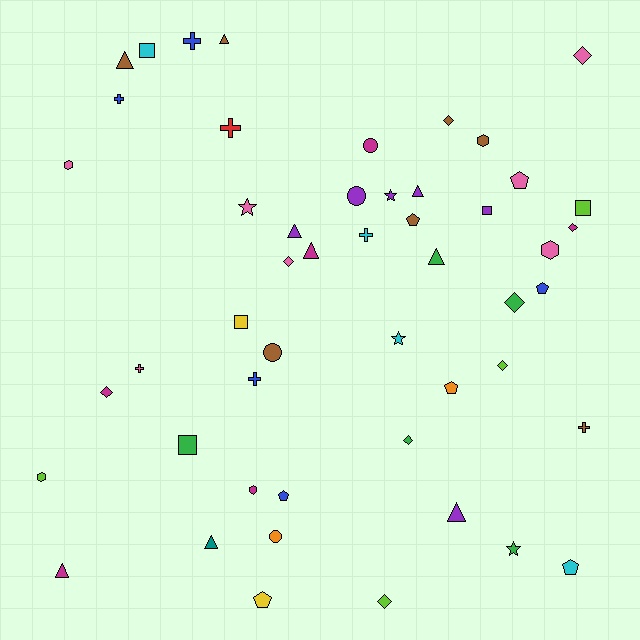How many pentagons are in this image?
There are 7 pentagons.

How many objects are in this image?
There are 50 objects.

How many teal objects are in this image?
There is 1 teal object.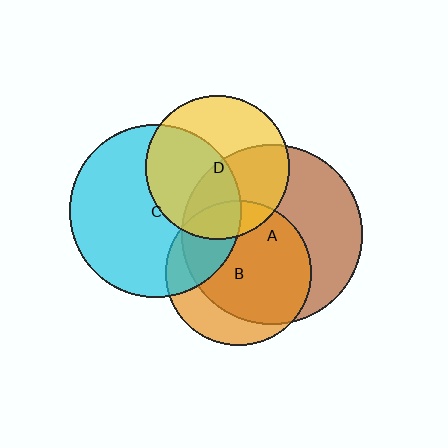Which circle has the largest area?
Circle A (brown).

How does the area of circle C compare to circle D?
Approximately 1.4 times.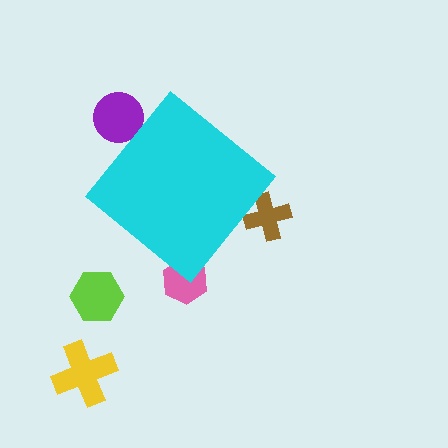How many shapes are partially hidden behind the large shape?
3 shapes are partially hidden.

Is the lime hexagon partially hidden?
No, the lime hexagon is fully visible.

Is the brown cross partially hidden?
Yes, the brown cross is partially hidden behind the cyan diamond.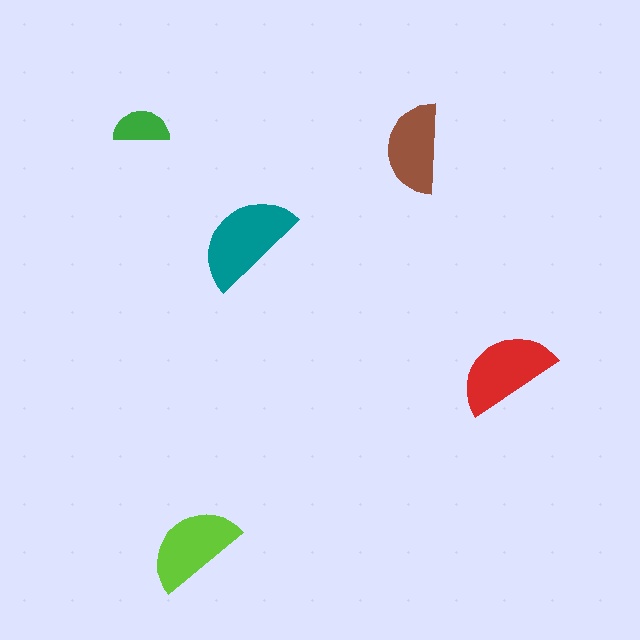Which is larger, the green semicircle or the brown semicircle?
The brown one.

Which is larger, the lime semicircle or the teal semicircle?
The teal one.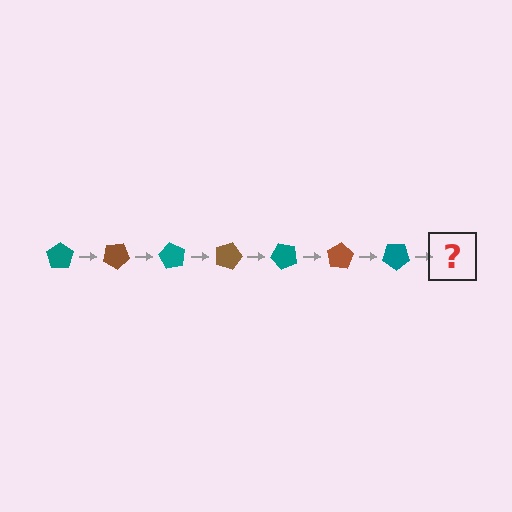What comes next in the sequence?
The next element should be a brown pentagon, rotated 210 degrees from the start.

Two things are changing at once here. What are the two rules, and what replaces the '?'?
The two rules are that it rotates 30 degrees each step and the color cycles through teal and brown. The '?' should be a brown pentagon, rotated 210 degrees from the start.